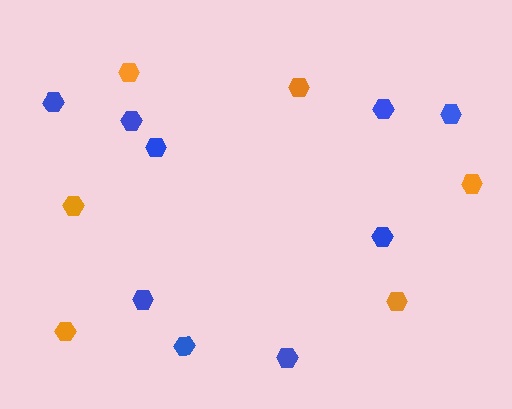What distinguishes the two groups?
There are 2 groups: one group of blue hexagons (9) and one group of orange hexagons (6).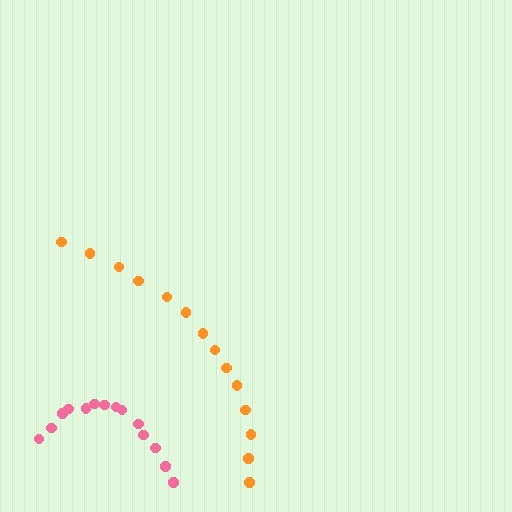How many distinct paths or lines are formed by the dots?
There are 2 distinct paths.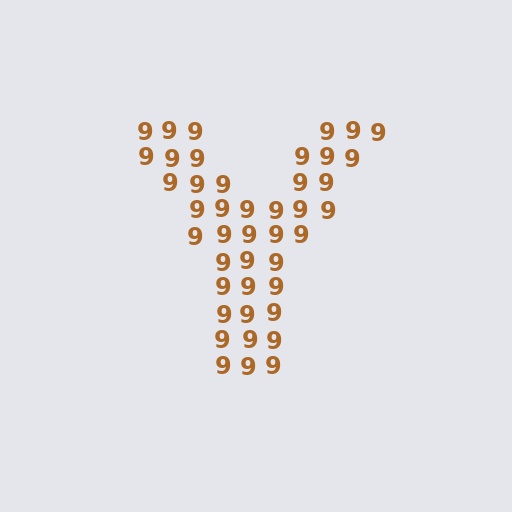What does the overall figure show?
The overall figure shows the letter Y.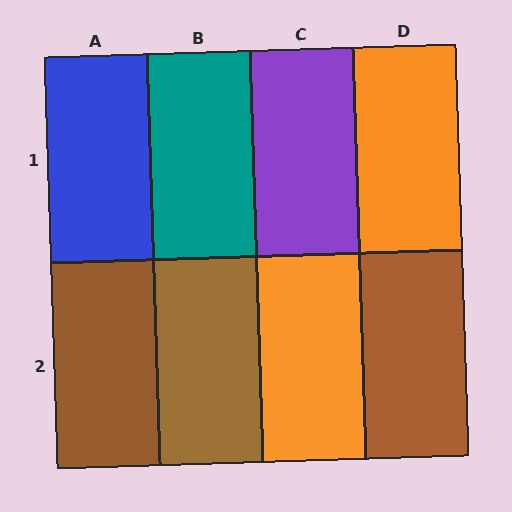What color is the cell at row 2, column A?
Brown.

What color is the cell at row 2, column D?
Brown.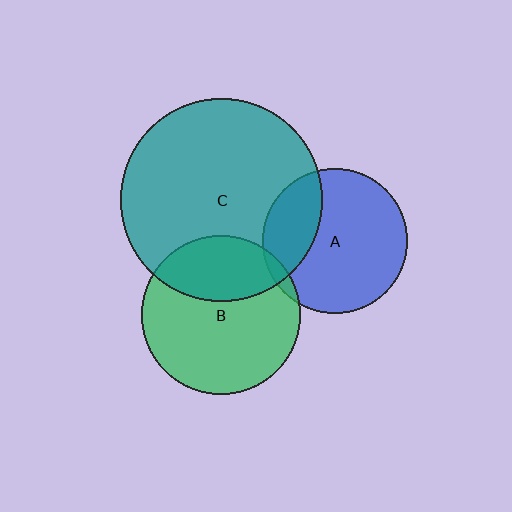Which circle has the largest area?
Circle C (teal).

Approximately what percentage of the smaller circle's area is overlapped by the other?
Approximately 25%.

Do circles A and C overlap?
Yes.